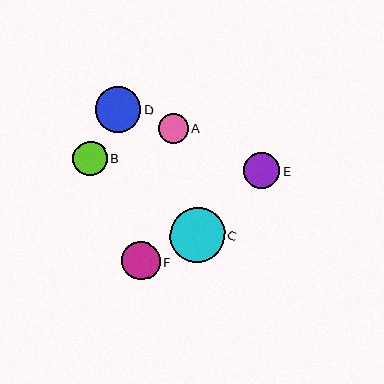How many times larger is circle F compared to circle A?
Circle F is approximately 1.3 times the size of circle A.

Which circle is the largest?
Circle C is the largest with a size of approximately 55 pixels.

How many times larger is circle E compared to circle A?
Circle E is approximately 1.2 times the size of circle A.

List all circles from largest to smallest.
From largest to smallest: C, D, F, E, B, A.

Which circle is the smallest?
Circle A is the smallest with a size of approximately 29 pixels.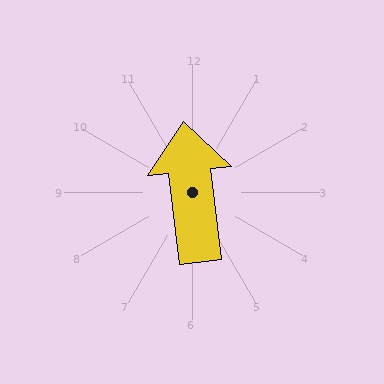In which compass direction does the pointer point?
North.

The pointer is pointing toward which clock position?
Roughly 12 o'clock.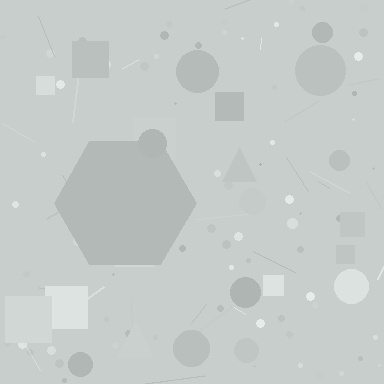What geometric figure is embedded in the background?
A hexagon is embedded in the background.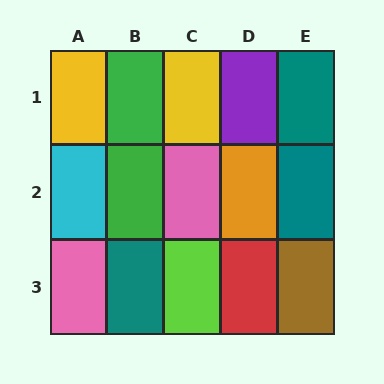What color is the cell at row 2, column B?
Green.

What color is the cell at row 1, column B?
Green.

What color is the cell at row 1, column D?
Purple.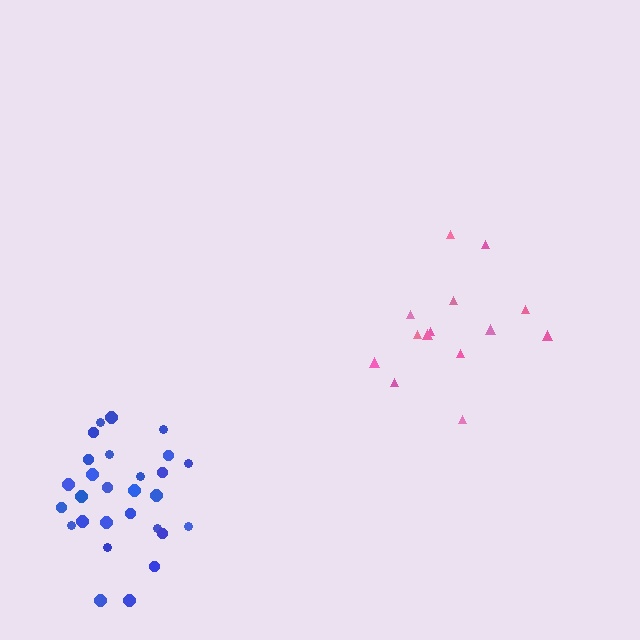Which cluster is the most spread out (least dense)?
Pink.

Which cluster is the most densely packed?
Blue.